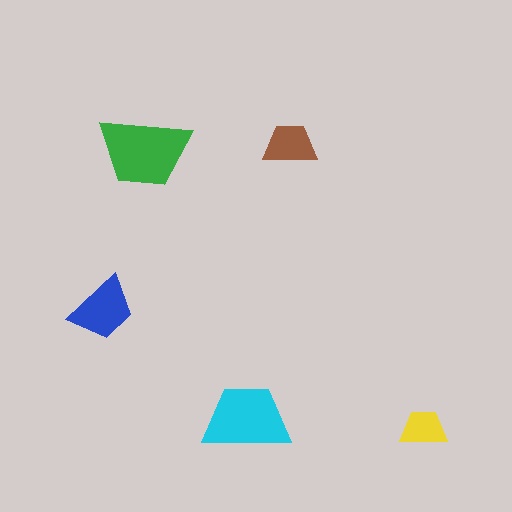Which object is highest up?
The brown trapezoid is topmost.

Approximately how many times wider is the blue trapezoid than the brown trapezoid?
About 1.5 times wider.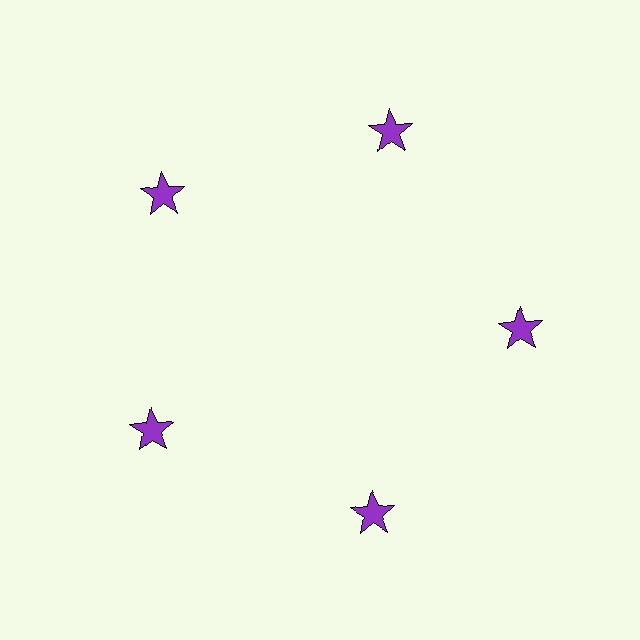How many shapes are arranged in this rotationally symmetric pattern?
There are 5 shapes, arranged in 5 groups of 1.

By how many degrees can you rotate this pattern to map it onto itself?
The pattern maps onto itself every 72 degrees of rotation.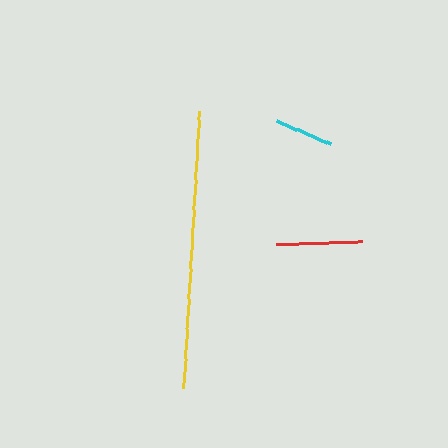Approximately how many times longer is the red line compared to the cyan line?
The red line is approximately 1.4 times the length of the cyan line.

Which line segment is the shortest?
The cyan line is the shortest at approximately 60 pixels.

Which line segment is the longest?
The yellow line is the longest at approximately 278 pixels.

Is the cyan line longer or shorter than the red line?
The red line is longer than the cyan line.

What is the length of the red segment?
The red segment is approximately 86 pixels long.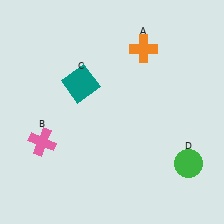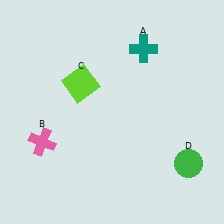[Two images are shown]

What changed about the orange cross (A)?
In Image 1, A is orange. In Image 2, it changed to teal.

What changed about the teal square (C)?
In Image 1, C is teal. In Image 2, it changed to lime.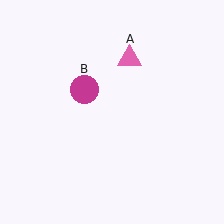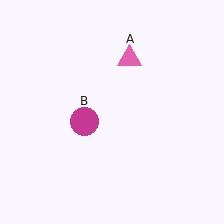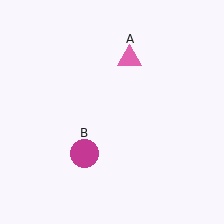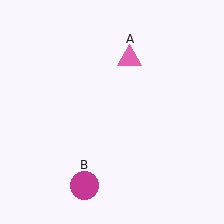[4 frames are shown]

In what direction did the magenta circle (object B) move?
The magenta circle (object B) moved down.